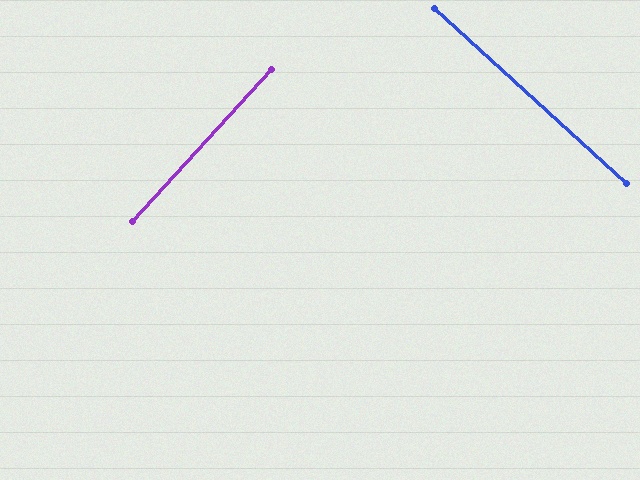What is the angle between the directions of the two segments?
Approximately 90 degrees.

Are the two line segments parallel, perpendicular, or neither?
Perpendicular — they meet at approximately 90°.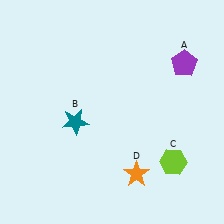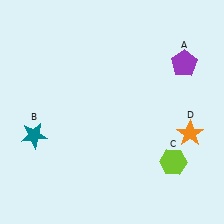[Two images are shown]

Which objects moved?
The objects that moved are: the teal star (B), the orange star (D).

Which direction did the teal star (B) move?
The teal star (B) moved left.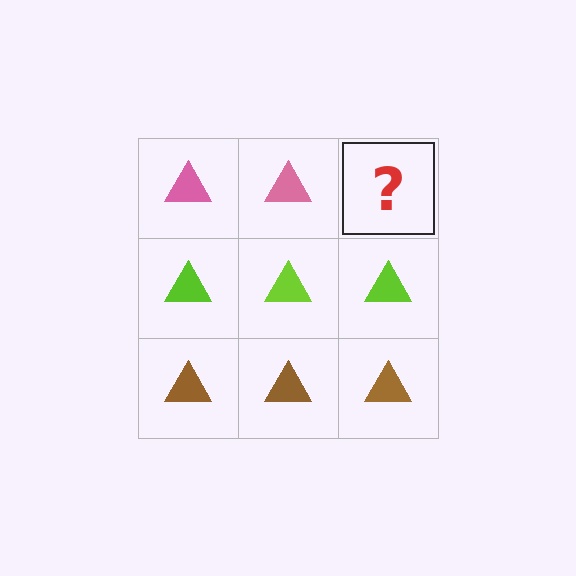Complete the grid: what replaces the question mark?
The question mark should be replaced with a pink triangle.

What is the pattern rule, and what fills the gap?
The rule is that each row has a consistent color. The gap should be filled with a pink triangle.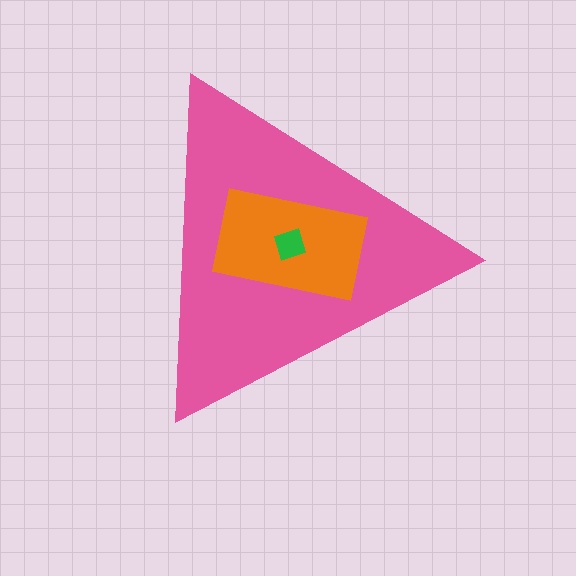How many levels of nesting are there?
3.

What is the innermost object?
The green diamond.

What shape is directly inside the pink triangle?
The orange rectangle.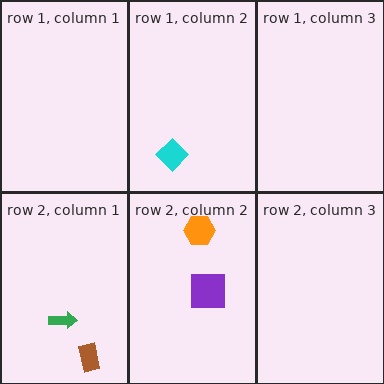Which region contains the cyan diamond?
The row 1, column 2 region.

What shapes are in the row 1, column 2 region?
The cyan diamond.